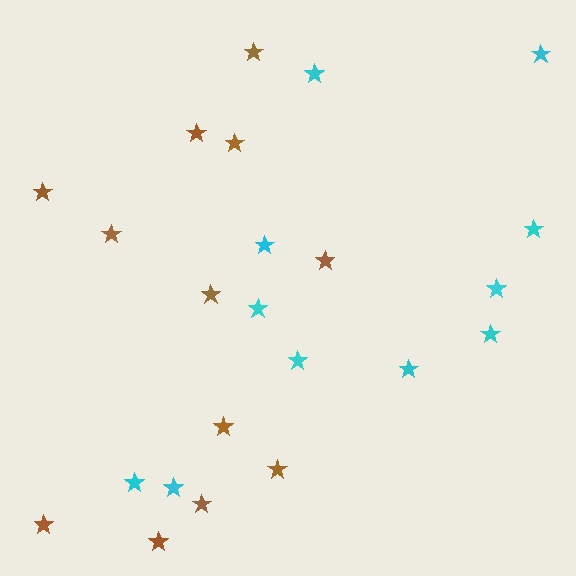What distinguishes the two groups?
There are 2 groups: one group of brown stars (12) and one group of cyan stars (11).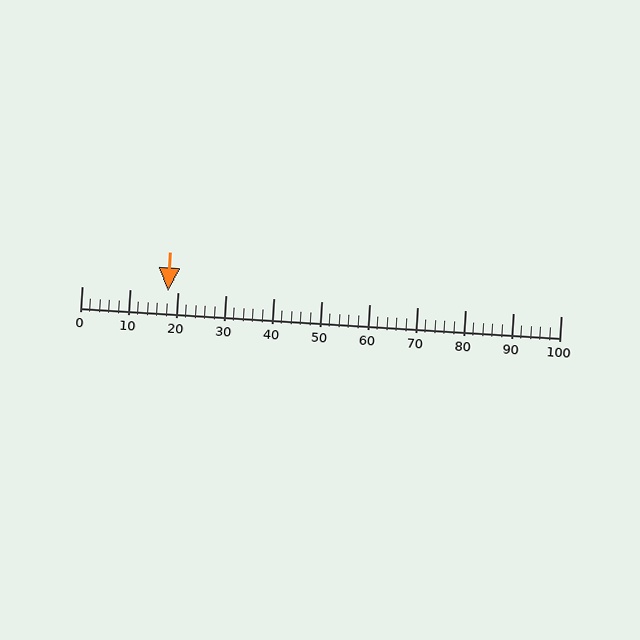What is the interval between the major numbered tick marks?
The major tick marks are spaced 10 units apart.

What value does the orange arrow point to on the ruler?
The orange arrow points to approximately 18.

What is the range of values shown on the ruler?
The ruler shows values from 0 to 100.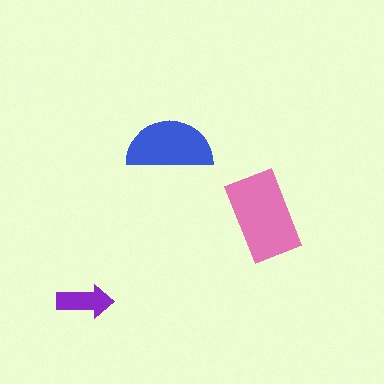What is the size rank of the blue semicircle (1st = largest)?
2nd.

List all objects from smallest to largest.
The purple arrow, the blue semicircle, the pink rectangle.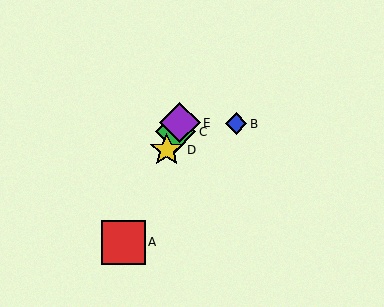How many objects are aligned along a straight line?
4 objects (A, C, D, E) are aligned along a straight line.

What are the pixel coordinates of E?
Object E is at (180, 123).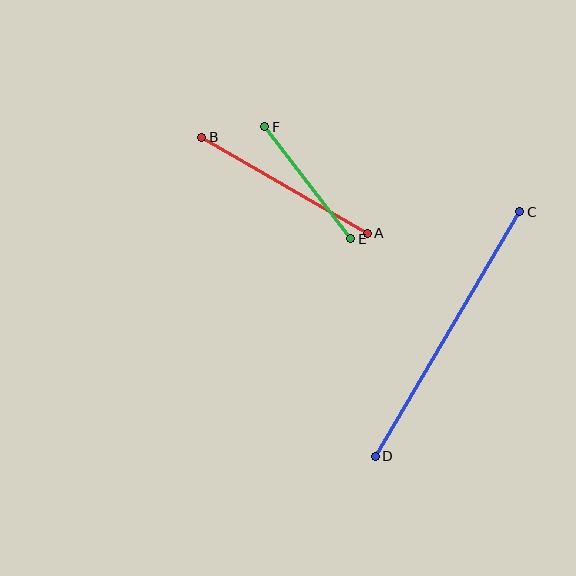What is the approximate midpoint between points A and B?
The midpoint is at approximately (284, 185) pixels.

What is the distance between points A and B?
The distance is approximately 191 pixels.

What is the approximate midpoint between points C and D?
The midpoint is at approximately (447, 334) pixels.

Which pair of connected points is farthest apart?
Points C and D are farthest apart.